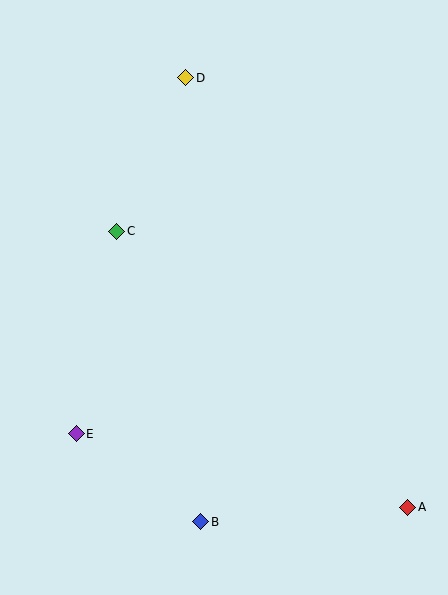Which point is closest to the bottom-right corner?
Point A is closest to the bottom-right corner.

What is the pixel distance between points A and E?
The distance between A and E is 340 pixels.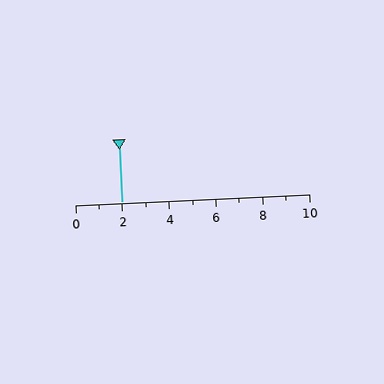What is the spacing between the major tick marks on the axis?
The major ticks are spaced 2 apart.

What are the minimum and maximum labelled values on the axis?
The axis runs from 0 to 10.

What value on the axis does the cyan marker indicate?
The marker indicates approximately 2.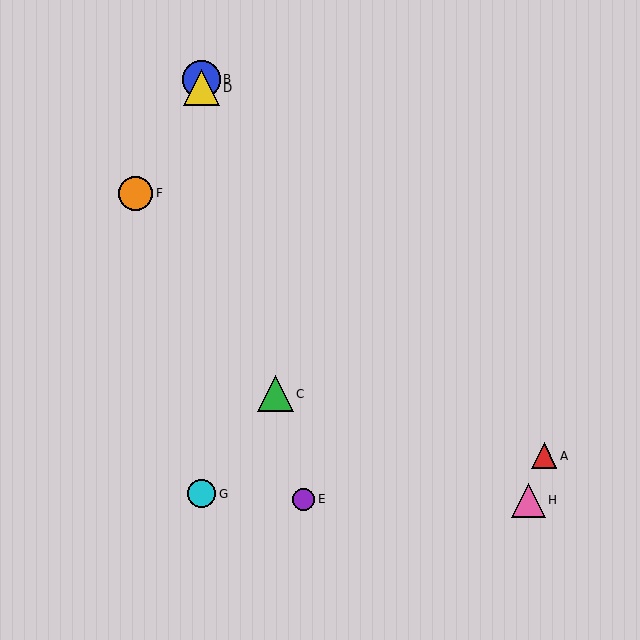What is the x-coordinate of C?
Object C is at x≈275.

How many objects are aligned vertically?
3 objects (B, D, G) are aligned vertically.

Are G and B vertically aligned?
Yes, both are at x≈201.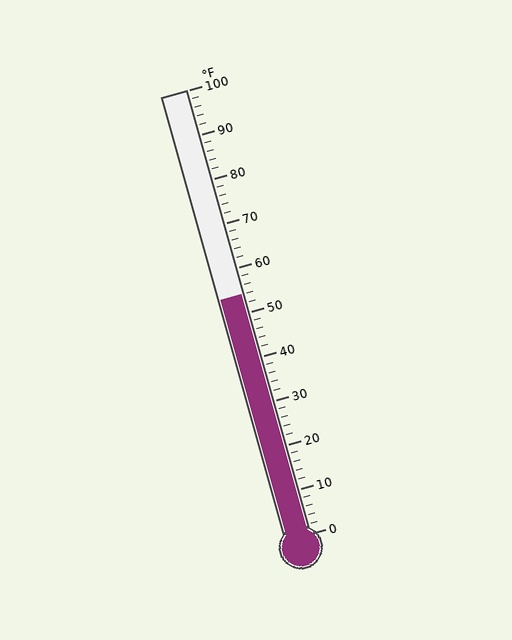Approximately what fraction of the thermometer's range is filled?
The thermometer is filled to approximately 55% of its range.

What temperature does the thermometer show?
The thermometer shows approximately 54°F.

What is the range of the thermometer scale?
The thermometer scale ranges from 0°F to 100°F.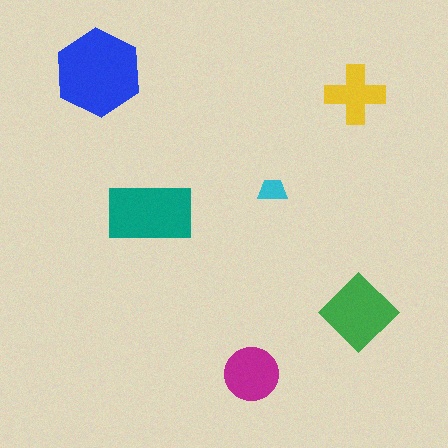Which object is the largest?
The blue hexagon.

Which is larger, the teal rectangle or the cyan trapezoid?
The teal rectangle.